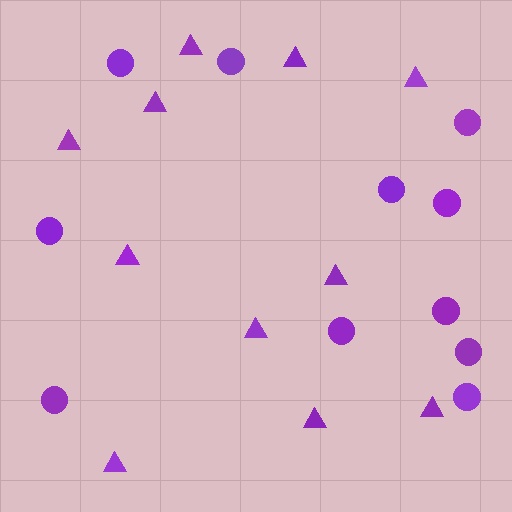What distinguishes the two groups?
There are 2 groups: one group of triangles (11) and one group of circles (11).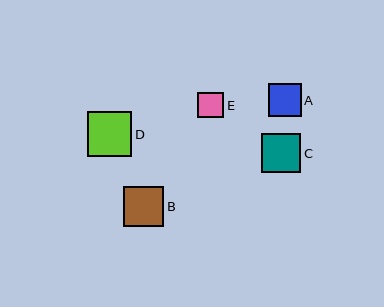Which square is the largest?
Square D is the largest with a size of approximately 45 pixels.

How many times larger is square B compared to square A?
Square B is approximately 1.2 times the size of square A.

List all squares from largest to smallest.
From largest to smallest: D, B, C, A, E.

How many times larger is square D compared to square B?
Square D is approximately 1.1 times the size of square B.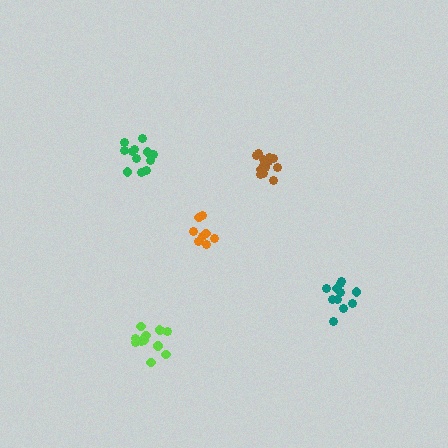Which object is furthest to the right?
The teal cluster is rightmost.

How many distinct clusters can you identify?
There are 5 distinct clusters.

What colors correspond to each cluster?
The clusters are colored: brown, lime, teal, orange, green.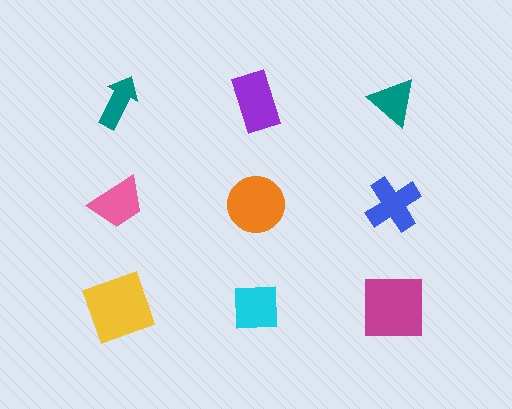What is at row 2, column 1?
A pink trapezoid.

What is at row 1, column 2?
A purple rectangle.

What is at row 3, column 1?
A yellow square.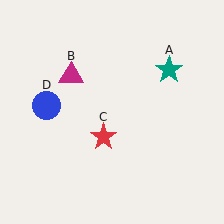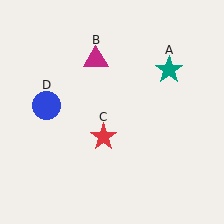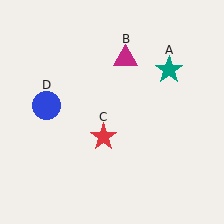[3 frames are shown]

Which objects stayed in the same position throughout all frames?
Teal star (object A) and red star (object C) and blue circle (object D) remained stationary.